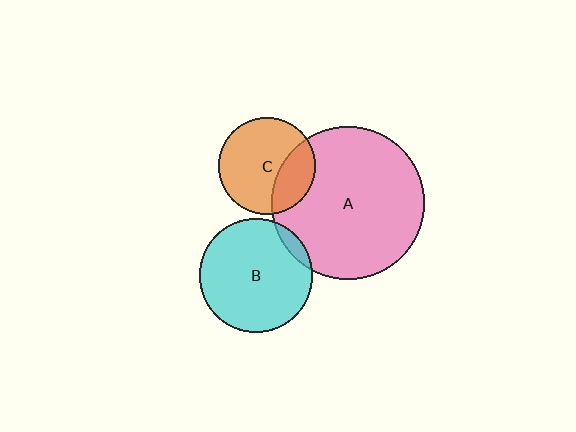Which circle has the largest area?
Circle A (pink).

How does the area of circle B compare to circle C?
Approximately 1.4 times.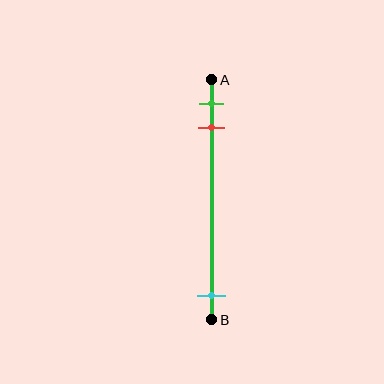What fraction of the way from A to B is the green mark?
The green mark is approximately 10% (0.1) of the way from A to B.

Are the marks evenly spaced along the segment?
No, the marks are not evenly spaced.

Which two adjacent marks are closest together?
The green and red marks are the closest adjacent pair.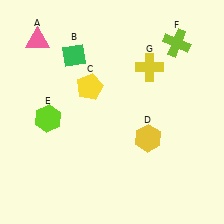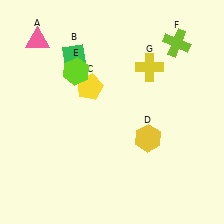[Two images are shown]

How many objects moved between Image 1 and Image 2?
1 object moved between the two images.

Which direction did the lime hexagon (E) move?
The lime hexagon (E) moved up.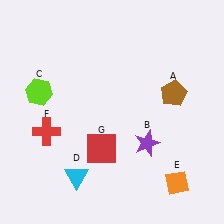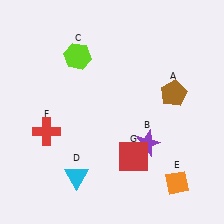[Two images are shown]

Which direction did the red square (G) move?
The red square (G) moved right.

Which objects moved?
The objects that moved are: the lime hexagon (C), the red square (G).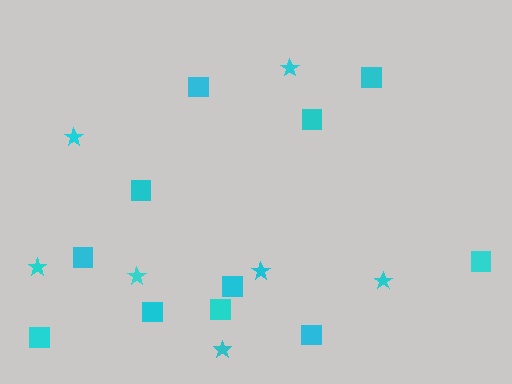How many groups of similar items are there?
There are 2 groups: one group of squares (11) and one group of stars (7).